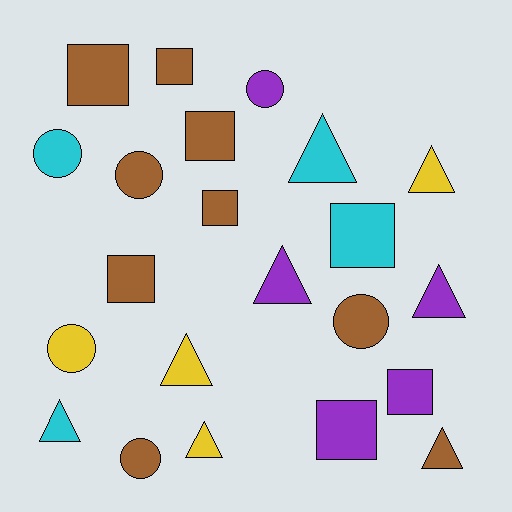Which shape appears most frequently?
Triangle, with 8 objects.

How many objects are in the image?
There are 22 objects.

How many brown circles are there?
There are 3 brown circles.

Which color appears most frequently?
Brown, with 9 objects.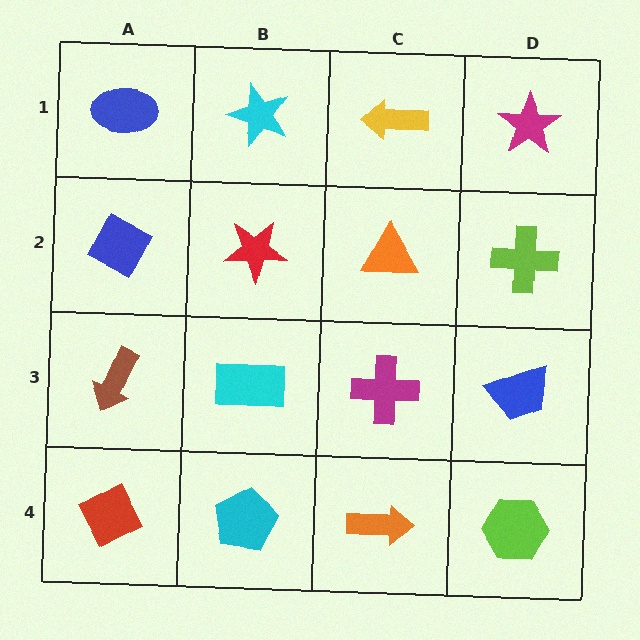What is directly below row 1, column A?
A blue diamond.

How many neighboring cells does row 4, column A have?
2.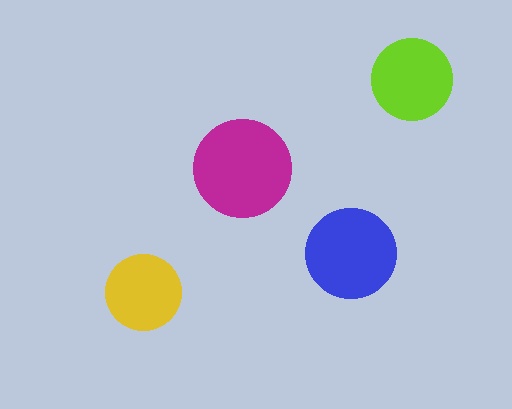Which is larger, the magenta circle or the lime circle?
The magenta one.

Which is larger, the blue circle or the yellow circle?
The blue one.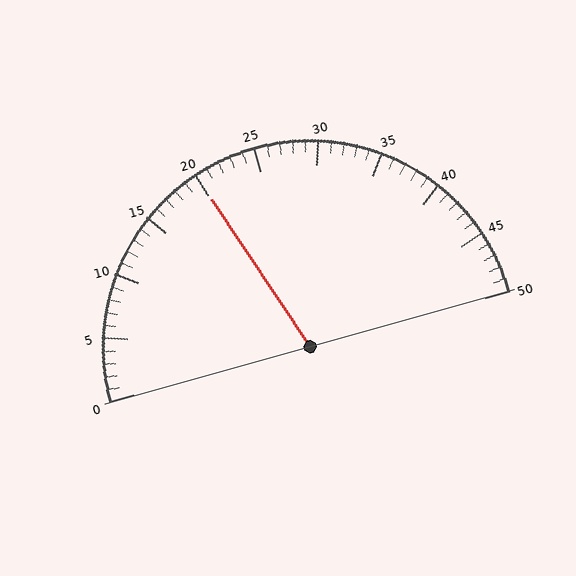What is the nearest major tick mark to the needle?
The nearest major tick mark is 20.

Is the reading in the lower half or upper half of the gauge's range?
The reading is in the lower half of the range (0 to 50).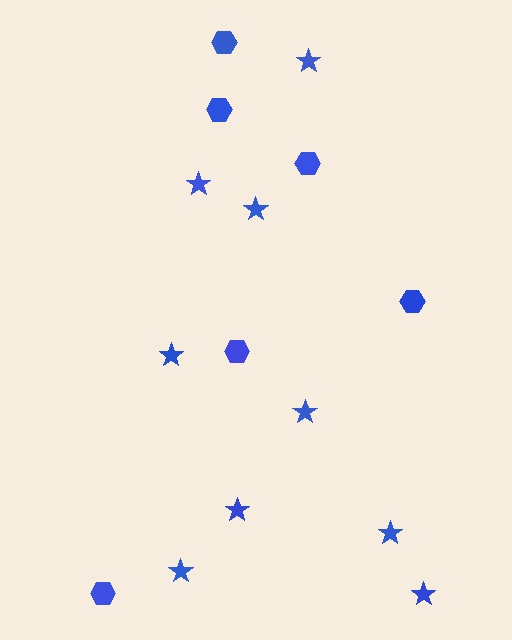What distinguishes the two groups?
There are 2 groups: one group of stars (9) and one group of hexagons (6).